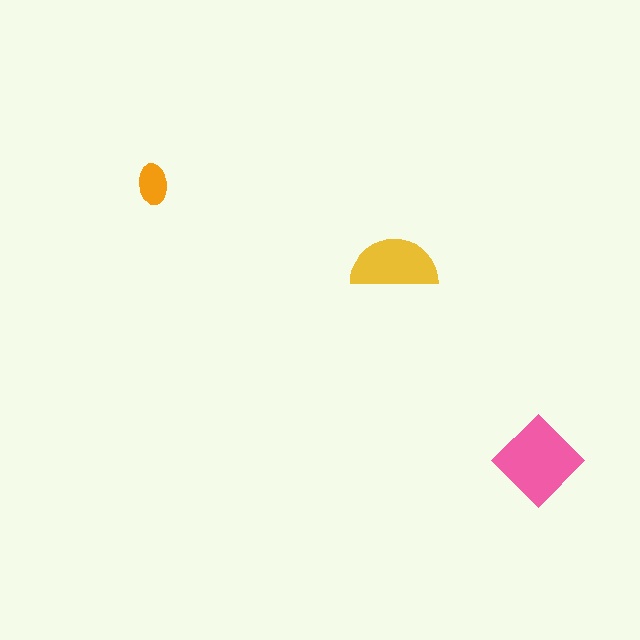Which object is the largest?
The pink diamond.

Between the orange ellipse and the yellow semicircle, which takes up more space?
The yellow semicircle.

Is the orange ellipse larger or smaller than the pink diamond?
Smaller.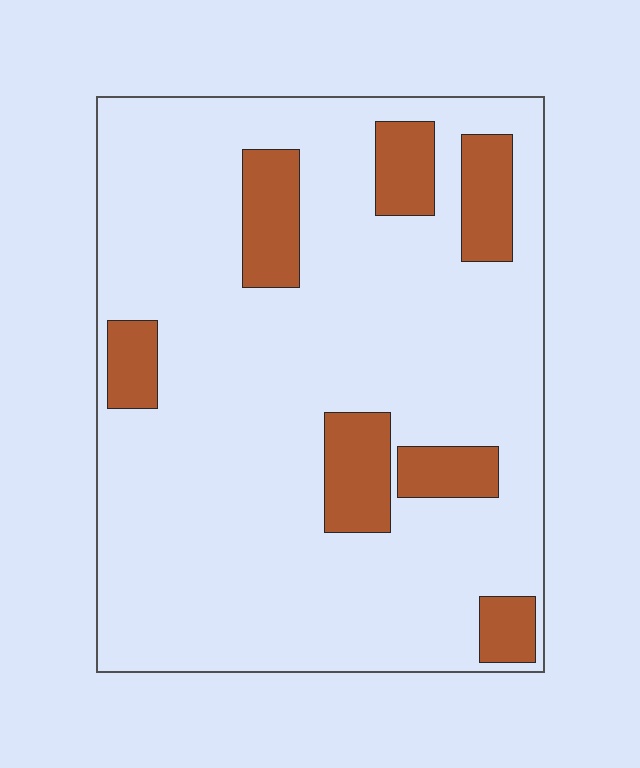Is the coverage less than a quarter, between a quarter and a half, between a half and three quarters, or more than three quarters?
Less than a quarter.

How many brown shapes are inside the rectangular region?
7.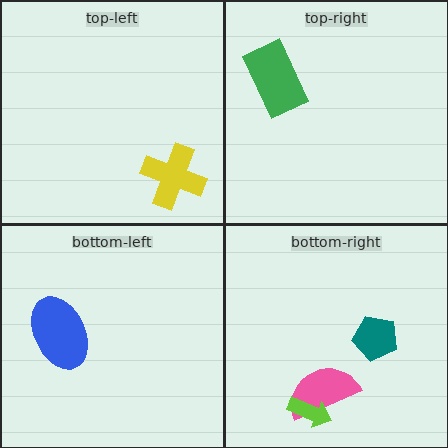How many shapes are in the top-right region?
1.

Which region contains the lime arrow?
The bottom-right region.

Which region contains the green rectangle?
The top-right region.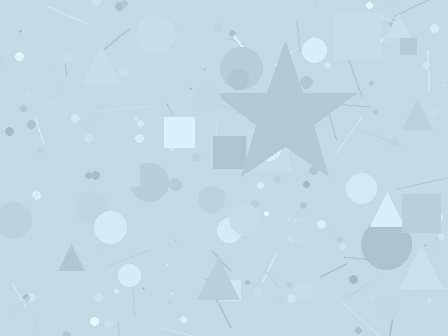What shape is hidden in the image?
A star is hidden in the image.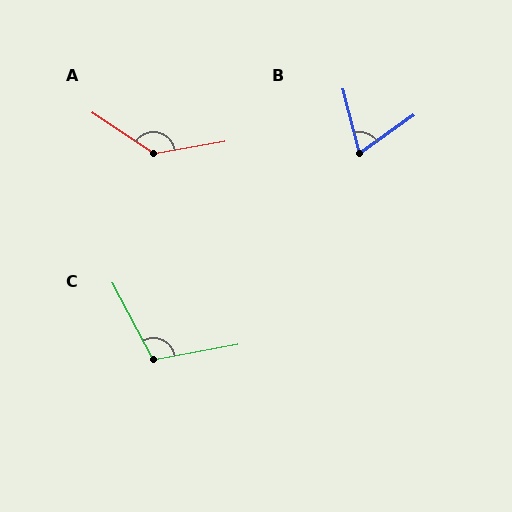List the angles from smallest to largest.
B (69°), C (108°), A (137°).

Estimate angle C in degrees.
Approximately 108 degrees.